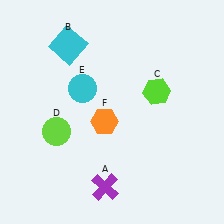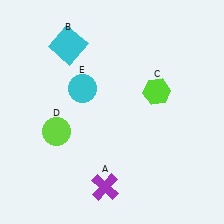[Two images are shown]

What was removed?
The orange hexagon (F) was removed in Image 2.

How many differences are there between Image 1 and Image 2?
There is 1 difference between the two images.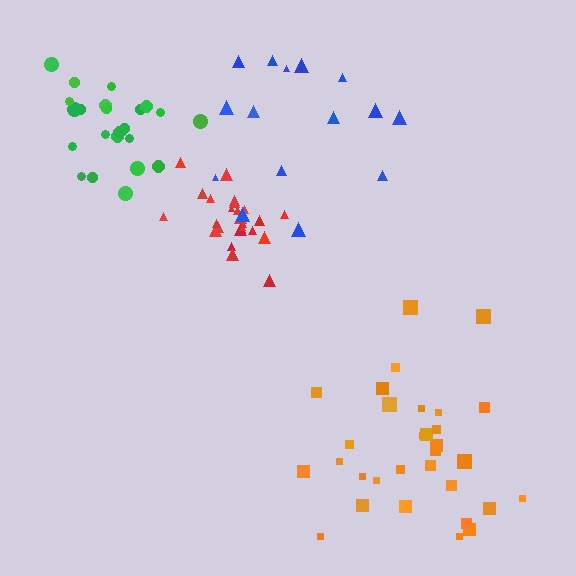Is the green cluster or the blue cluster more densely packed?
Green.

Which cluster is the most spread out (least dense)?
Blue.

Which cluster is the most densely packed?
Red.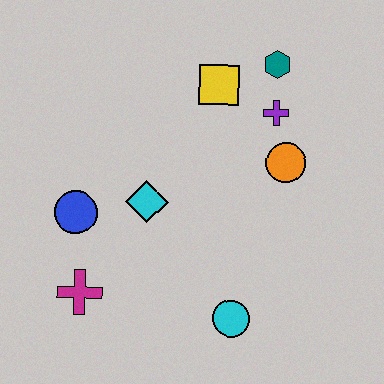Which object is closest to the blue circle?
The cyan diamond is closest to the blue circle.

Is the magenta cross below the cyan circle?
No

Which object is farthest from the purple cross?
The magenta cross is farthest from the purple cross.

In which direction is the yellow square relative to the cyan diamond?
The yellow square is above the cyan diamond.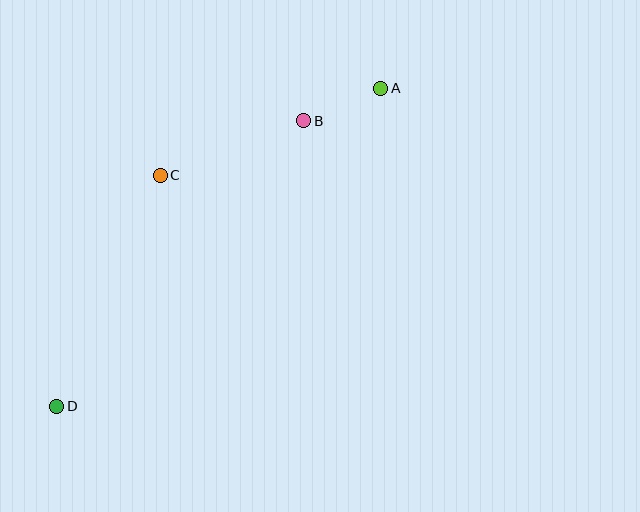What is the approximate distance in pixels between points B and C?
The distance between B and C is approximately 153 pixels.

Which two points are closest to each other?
Points A and B are closest to each other.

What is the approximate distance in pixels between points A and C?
The distance between A and C is approximately 237 pixels.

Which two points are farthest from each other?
Points A and D are farthest from each other.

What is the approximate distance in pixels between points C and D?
The distance between C and D is approximately 253 pixels.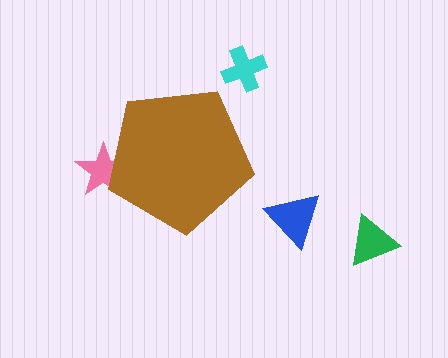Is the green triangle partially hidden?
No, the green triangle is fully visible.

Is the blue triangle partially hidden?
No, the blue triangle is fully visible.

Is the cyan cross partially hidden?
No, the cyan cross is fully visible.